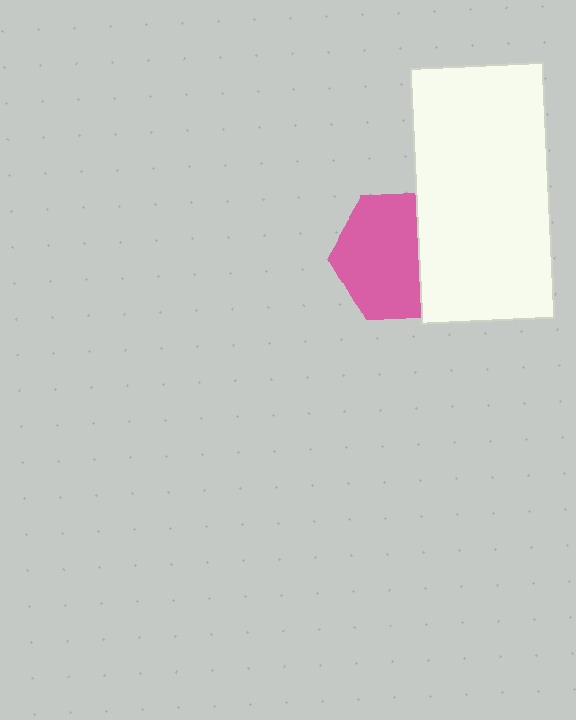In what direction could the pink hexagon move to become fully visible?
The pink hexagon could move left. That would shift it out from behind the white rectangle entirely.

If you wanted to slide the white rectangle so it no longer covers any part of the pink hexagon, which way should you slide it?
Slide it right — that is the most direct way to separate the two shapes.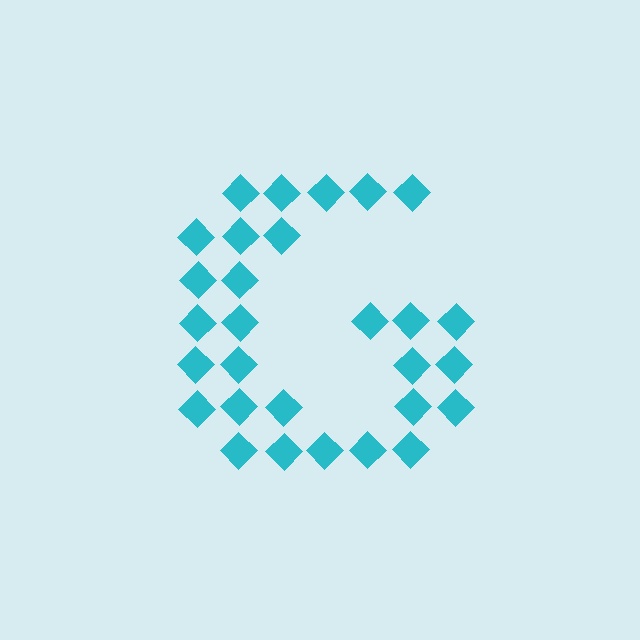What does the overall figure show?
The overall figure shows the letter G.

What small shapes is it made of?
It is made of small diamonds.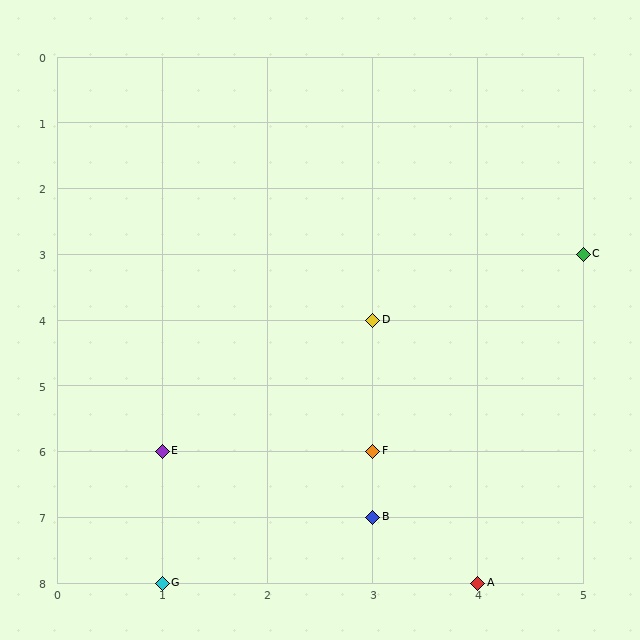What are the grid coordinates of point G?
Point G is at grid coordinates (1, 8).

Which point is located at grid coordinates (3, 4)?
Point D is at (3, 4).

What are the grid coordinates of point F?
Point F is at grid coordinates (3, 6).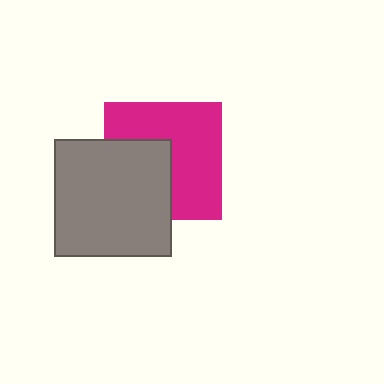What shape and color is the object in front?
The object in front is a gray square.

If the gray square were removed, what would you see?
You would see the complete magenta square.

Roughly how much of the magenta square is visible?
About half of it is visible (roughly 61%).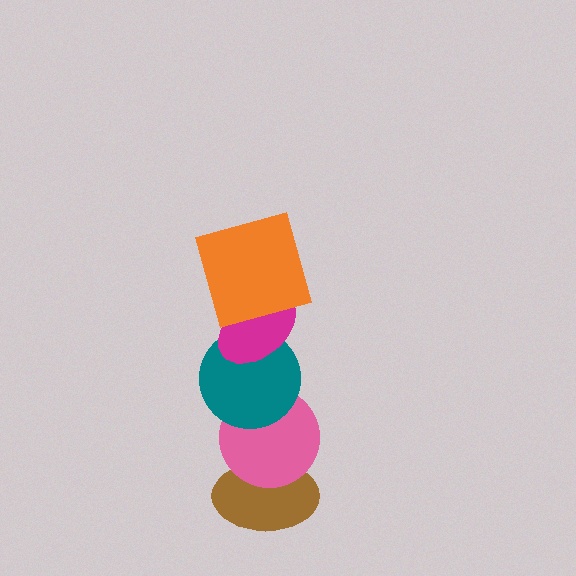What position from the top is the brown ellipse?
The brown ellipse is 5th from the top.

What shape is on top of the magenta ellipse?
The orange square is on top of the magenta ellipse.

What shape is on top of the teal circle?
The magenta ellipse is on top of the teal circle.